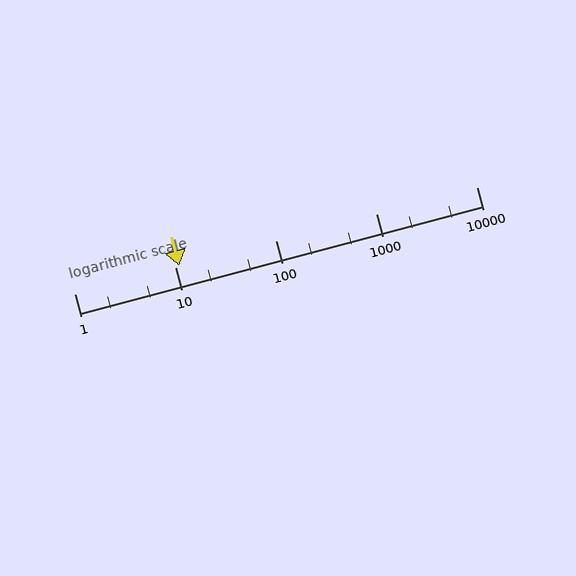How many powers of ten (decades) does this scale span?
The scale spans 4 decades, from 1 to 10000.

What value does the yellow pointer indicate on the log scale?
The pointer indicates approximately 11.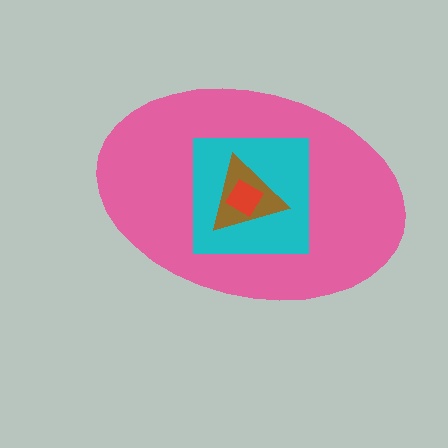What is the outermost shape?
The pink ellipse.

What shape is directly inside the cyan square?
The brown triangle.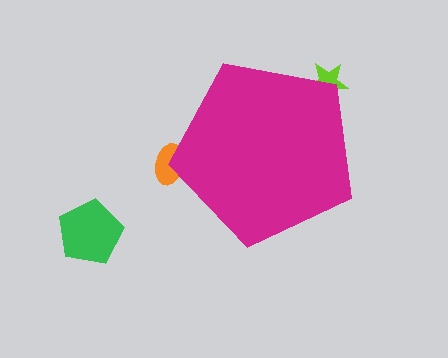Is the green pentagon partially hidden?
No, the green pentagon is fully visible.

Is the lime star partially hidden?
Yes, the lime star is partially hidden behind the magenta pentagon.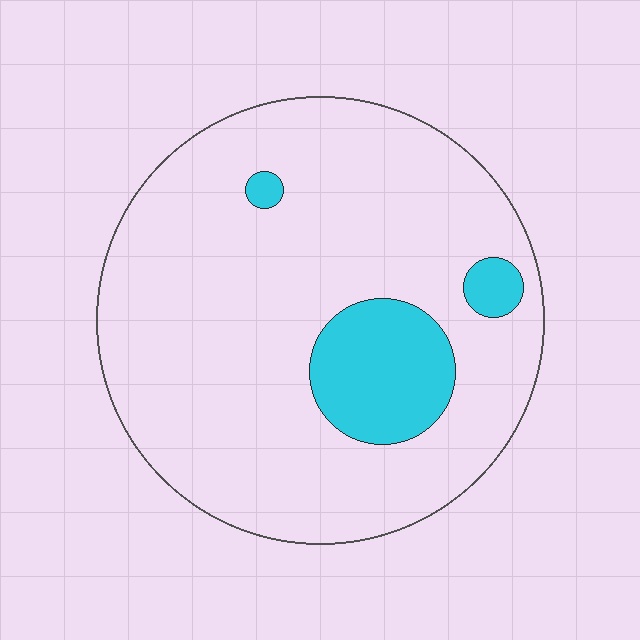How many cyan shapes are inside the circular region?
3.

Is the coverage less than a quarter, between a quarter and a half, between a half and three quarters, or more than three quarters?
Less than a quarter.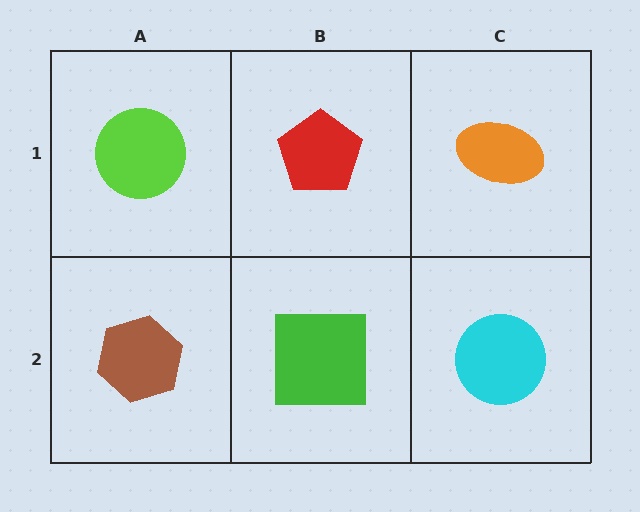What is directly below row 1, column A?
A brown hexagon.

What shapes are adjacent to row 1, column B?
A green square (row 2, column B), a lime circle (row 1, column A), an orange ellipse (row 1, column C).